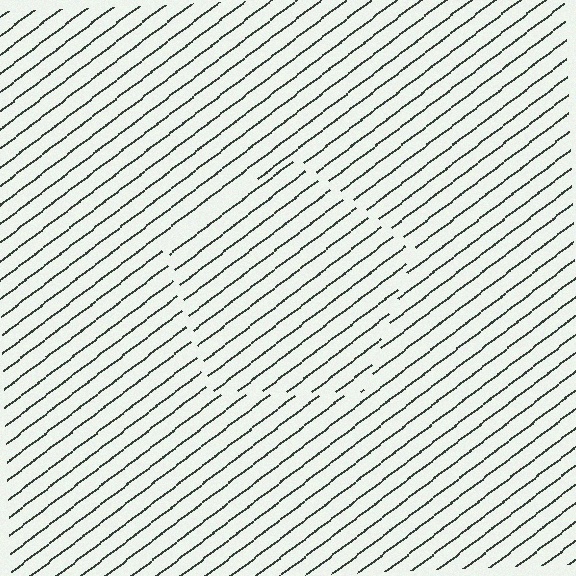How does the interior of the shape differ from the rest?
The interior of the shape contains the same grating, shifted by half a period — the contour is defined by the phase discontinuity where line-ends from the inner and outer gratings abut.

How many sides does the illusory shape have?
5 sides — the line-ends trace a pentagon.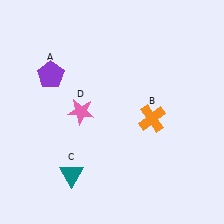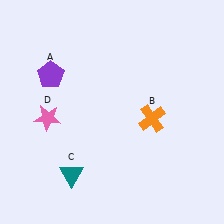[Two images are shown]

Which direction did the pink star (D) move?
The pink star (D) moved left.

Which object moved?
The pink star (D) moved left.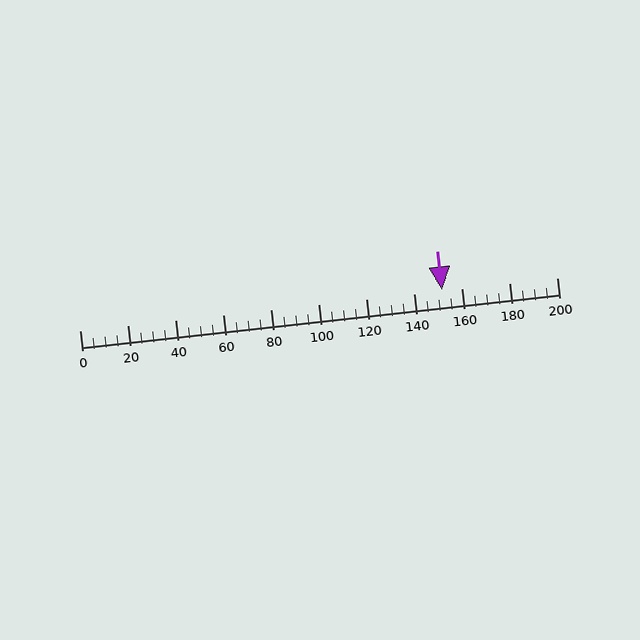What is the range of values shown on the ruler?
The ruler shows values from 0 to 200.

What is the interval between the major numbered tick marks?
The major tick marks are spaced 20 units apart.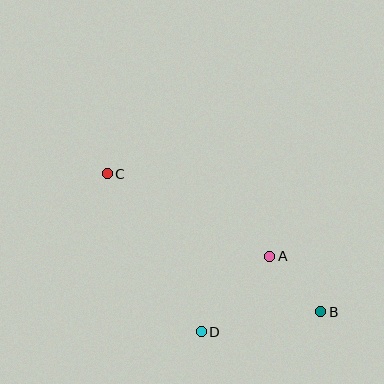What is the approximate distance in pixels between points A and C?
The distance between A and C is approximately 183 pixels.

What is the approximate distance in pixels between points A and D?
The distance between A and D is approximately 102 pixels.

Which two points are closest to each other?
Points A and B are closest to each other.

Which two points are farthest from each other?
Points B and C are farthest from each other.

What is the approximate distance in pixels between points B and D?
The distance between B and D is approximately 121 pixels.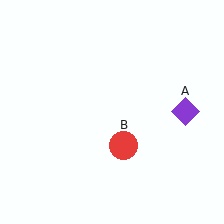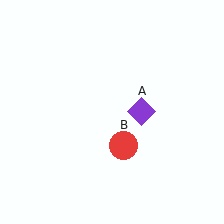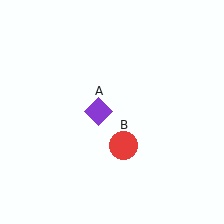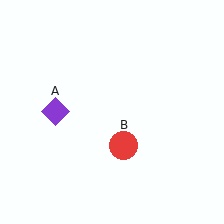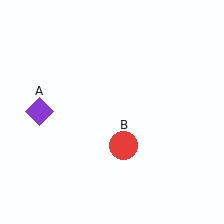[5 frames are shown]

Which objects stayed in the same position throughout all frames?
Red circle (object B) remained stationary.